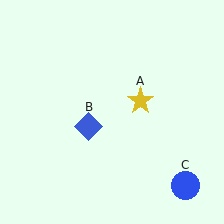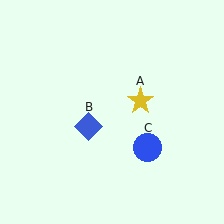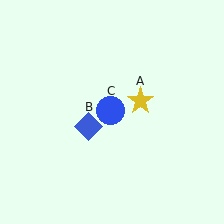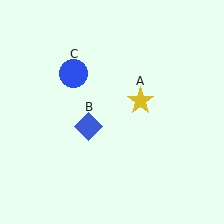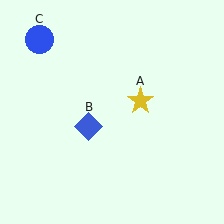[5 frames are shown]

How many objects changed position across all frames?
1 object changed position: blue circle (object C).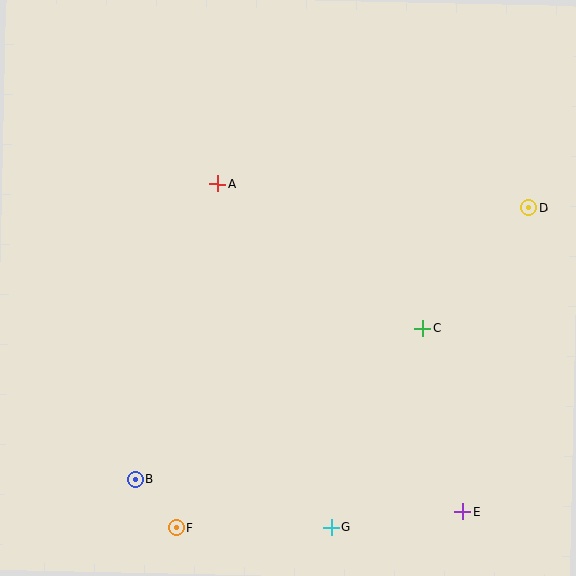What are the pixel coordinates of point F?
Point F is at (176, 528).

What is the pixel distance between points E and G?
The distance between E and G is 133 pixels.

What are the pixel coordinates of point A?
Point A is at (218, 184).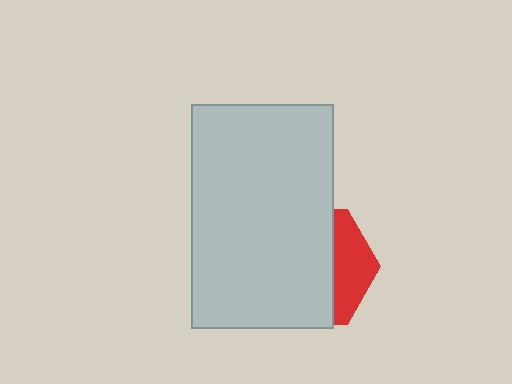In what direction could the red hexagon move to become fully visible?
The red hexagon could move right. That would shift it out from behind the light gray rectangle entirely.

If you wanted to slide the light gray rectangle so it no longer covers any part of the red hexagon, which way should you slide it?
Slide it left — that is the most direct way to separate the two shapes.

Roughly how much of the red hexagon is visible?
A small part of it is visible (roughly 31%).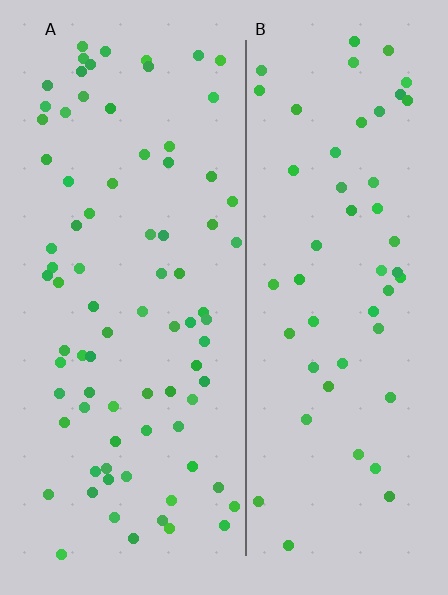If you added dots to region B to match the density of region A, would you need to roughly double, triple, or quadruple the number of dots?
Approximately double.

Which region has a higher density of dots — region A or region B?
A (the left).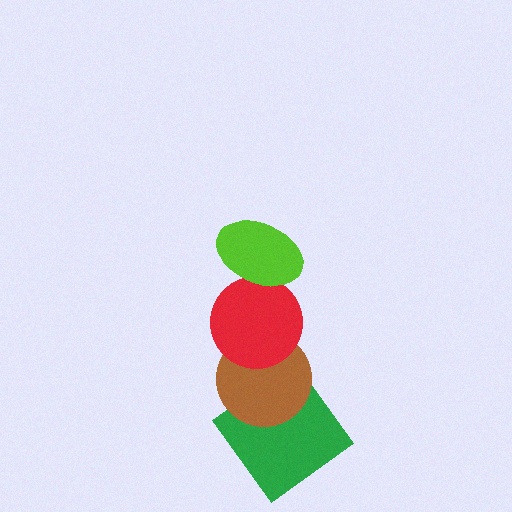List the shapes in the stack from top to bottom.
From top to bottom: the lime ellipse, the red circle, the brown circle, the green diamond.